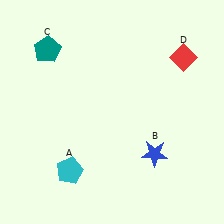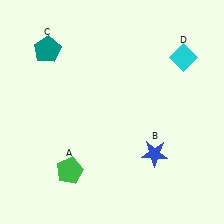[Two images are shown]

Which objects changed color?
A changed from cyan to green. D changed from red to cyan.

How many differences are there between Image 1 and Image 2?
There are 2 differences between the two images.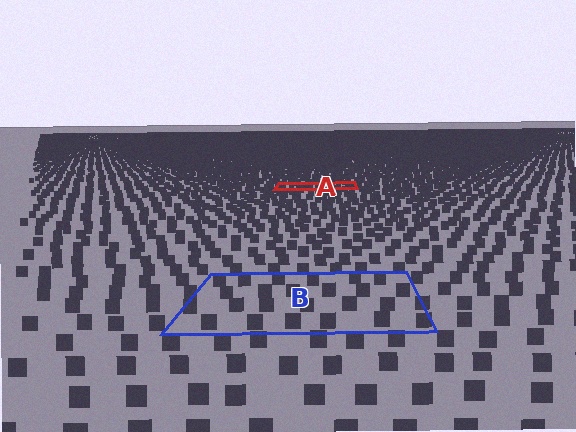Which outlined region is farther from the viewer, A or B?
Region A is farther from the viewer — the texture elements inside it appear smaller and more densely packed.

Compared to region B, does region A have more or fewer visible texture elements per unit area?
Region A has more texture elements per unit area — they are packed more densely because it is farther away.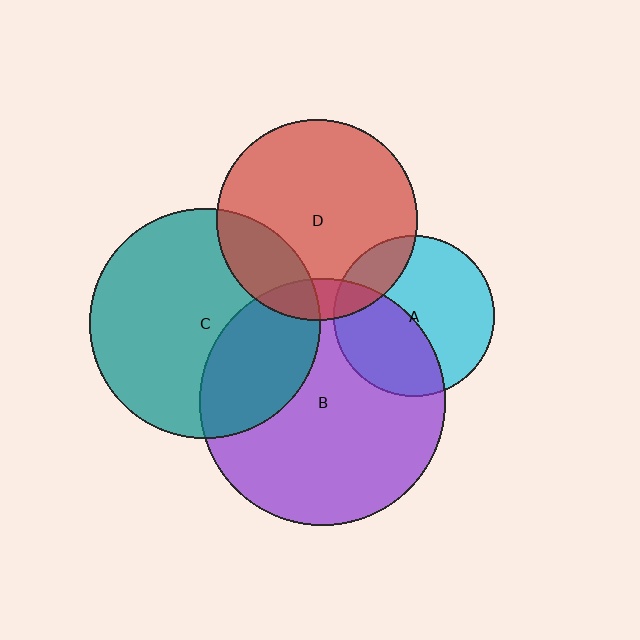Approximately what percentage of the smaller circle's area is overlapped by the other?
Approximately 40%.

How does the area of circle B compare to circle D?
Approximately 1.5 times.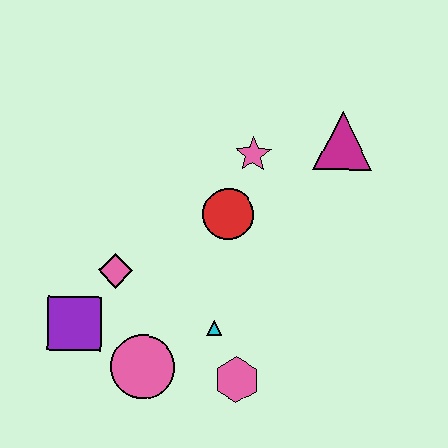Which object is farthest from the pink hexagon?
The magenta triangle is farthest from the pink hexagon.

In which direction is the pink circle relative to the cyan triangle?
The pink circle is to the left of the cyan triangle.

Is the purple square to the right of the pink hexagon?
No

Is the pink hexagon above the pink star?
No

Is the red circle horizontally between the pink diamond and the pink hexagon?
Yes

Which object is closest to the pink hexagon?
The cyan triangle is closest to the pink hexagon.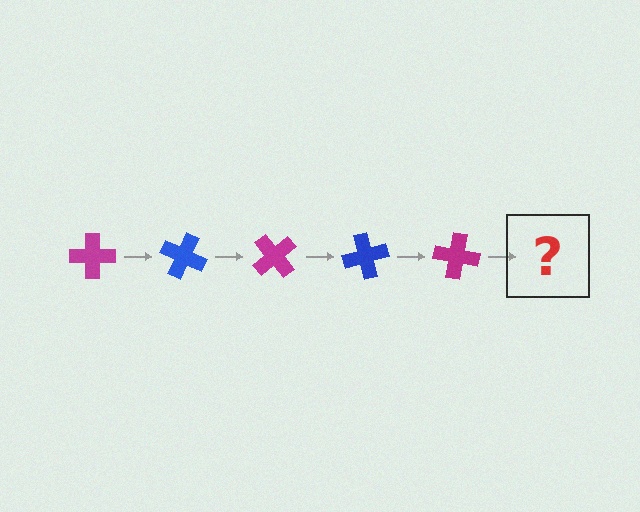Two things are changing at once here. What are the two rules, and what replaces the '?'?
The two rules are that it rotates 25 degrees each step and the color cycles through magenta and blue. The '?' should be a blue cross, rotated 125 degrees from the start.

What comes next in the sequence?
The next element should be a blue cross, rotated 125 degrees from the start.